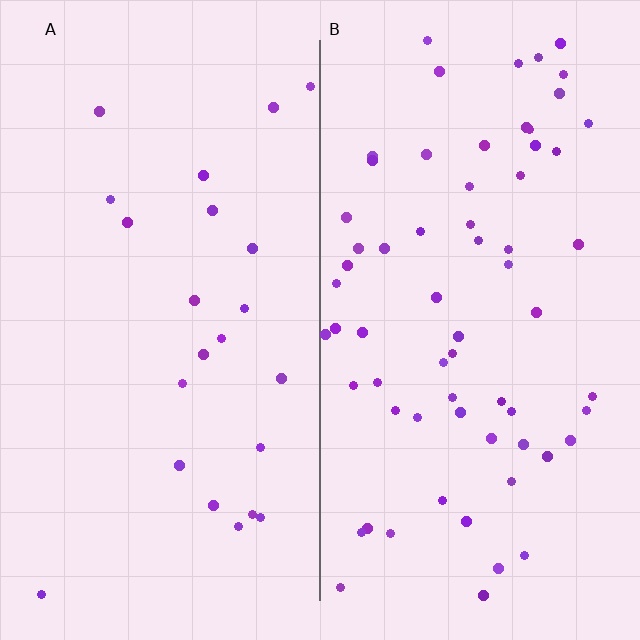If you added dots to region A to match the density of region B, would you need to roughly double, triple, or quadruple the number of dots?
Approximately triple.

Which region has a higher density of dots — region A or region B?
B (the right).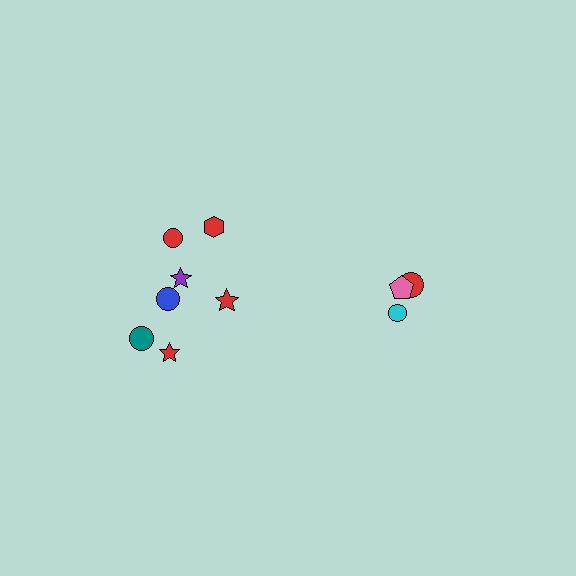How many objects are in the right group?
There are 3 objects.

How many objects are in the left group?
There are 7 objects.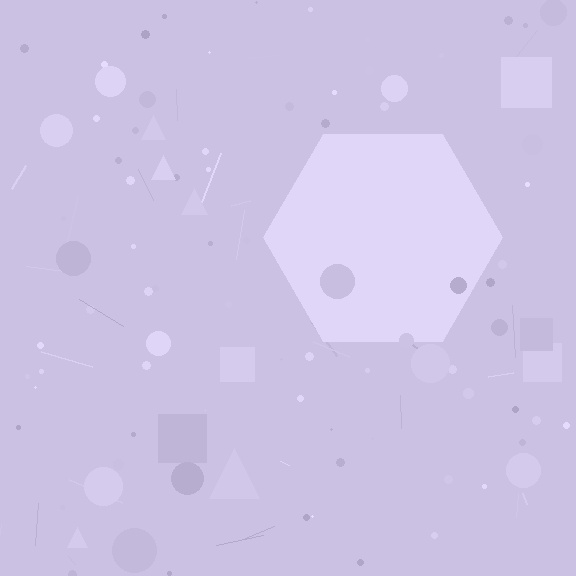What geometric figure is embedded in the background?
A hexagon is embedded in the background.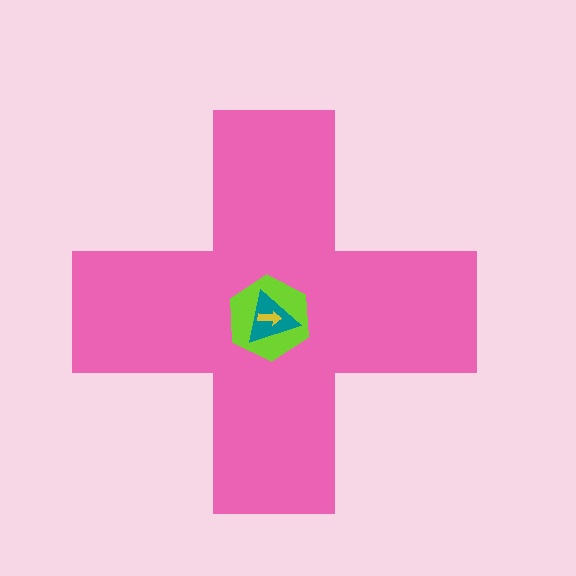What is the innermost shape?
The yellow arrow.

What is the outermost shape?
The pink cross.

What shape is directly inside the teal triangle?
The yellow arrow.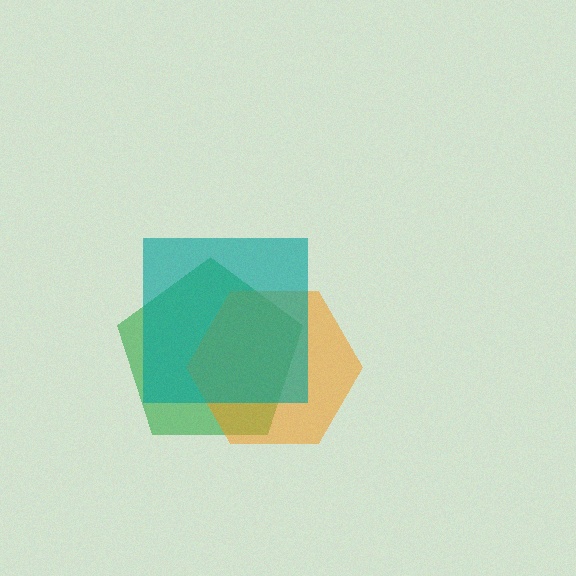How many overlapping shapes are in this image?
There are 3 overlapping shapes in the image.